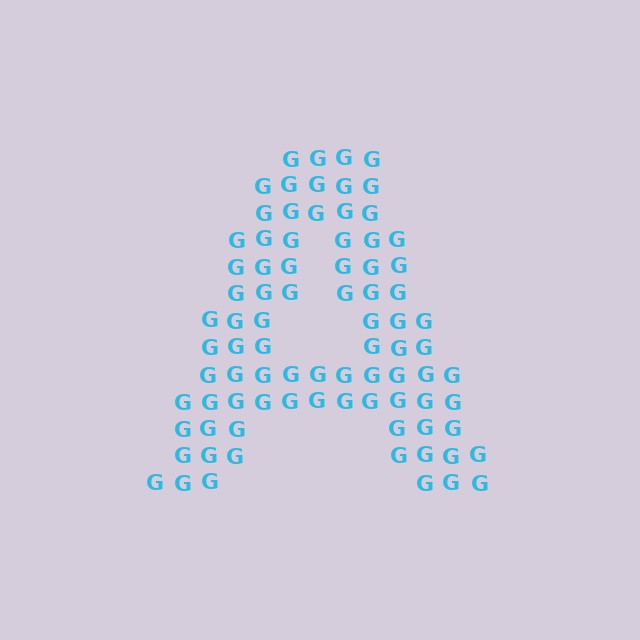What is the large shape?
The large shape is the letter A.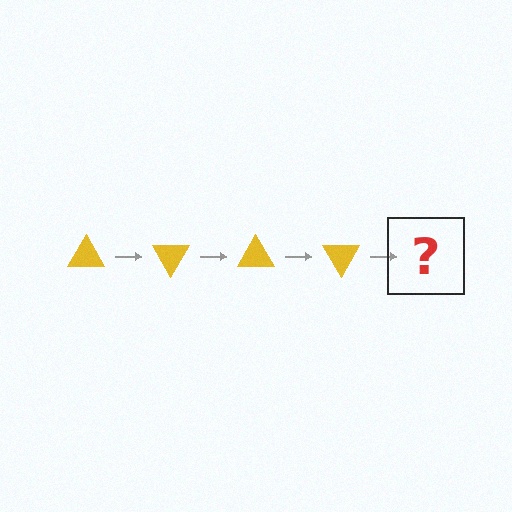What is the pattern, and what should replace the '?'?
The pattern is that the triangle rotates 60 degrees each step. The '?' should be a yellow triangle rotated 240 degrees.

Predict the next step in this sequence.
The next step is a yellow triangle rotated 240 degrees.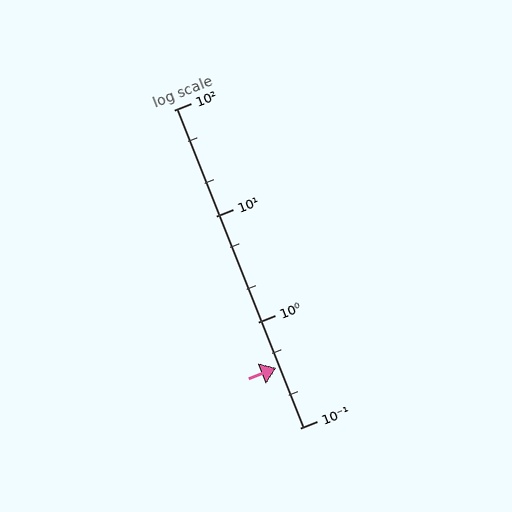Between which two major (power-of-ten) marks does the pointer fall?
The pointer is between 0.1 and 1.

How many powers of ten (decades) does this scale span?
The scale spans 3 decades, from 0.1 to 100.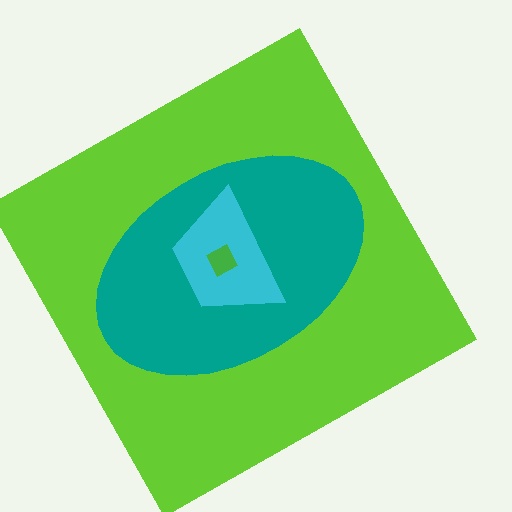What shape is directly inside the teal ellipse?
The cyan trapezoid.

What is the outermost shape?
The lime square.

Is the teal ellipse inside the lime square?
Yes.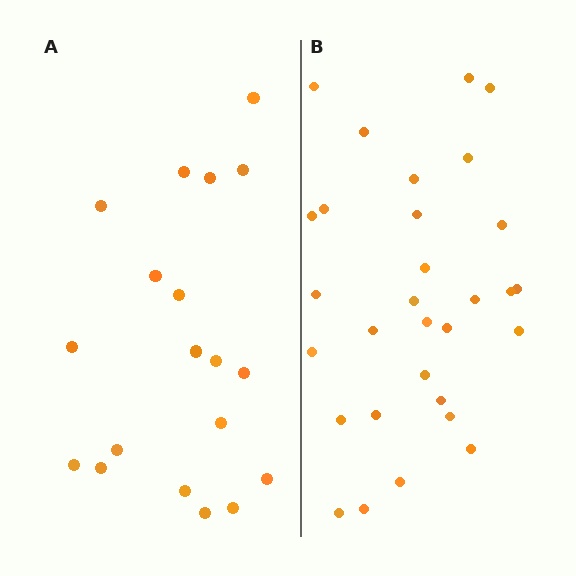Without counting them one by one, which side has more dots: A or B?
Region B (the right region) has more dots.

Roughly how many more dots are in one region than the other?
Region B has roughly 12 or so more dots than region A.